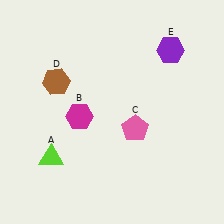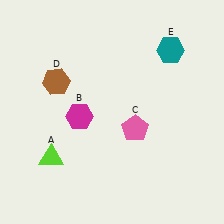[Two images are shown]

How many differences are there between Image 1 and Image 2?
There is 1 difference between the two images.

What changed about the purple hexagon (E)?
In Image 1, E is purple. In Image 2, it changed to teal.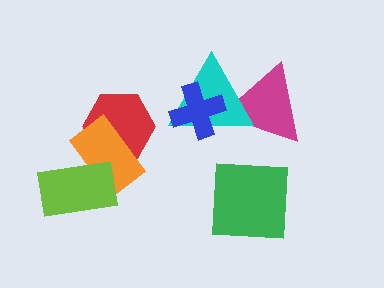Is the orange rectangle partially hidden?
Yes, it is partially covered by another shape.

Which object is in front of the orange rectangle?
The lime rectangle is in front of the orange rectangle.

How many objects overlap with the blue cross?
1 object overlaps with the blue cross.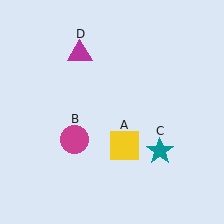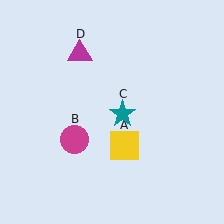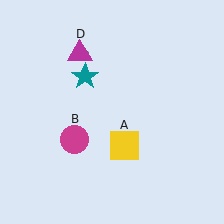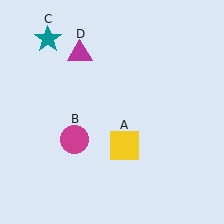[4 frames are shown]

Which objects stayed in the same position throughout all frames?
Yellow square (object A) and magenta circle (object B) and magenta triangle (object D) remained stationary.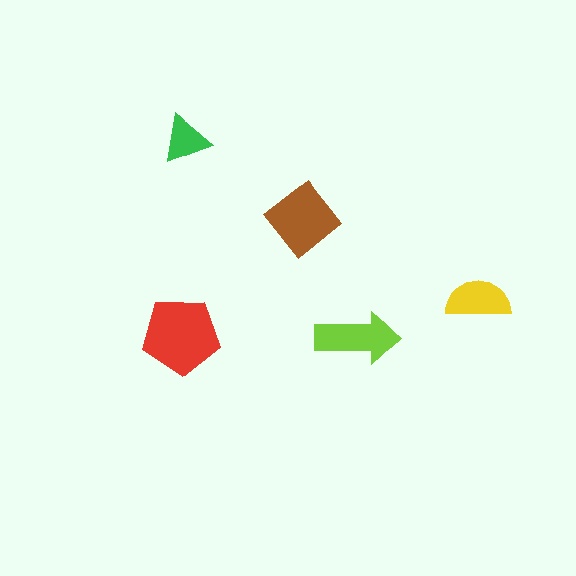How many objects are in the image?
There are 5 objects in the image.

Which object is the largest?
The red pentagon.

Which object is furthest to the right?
The yellow semicircle is rightmost.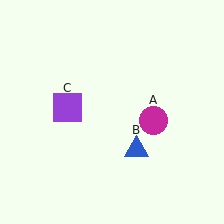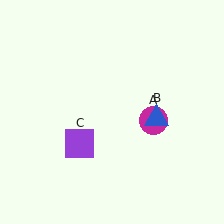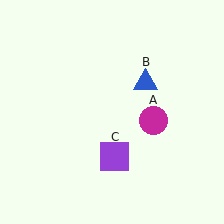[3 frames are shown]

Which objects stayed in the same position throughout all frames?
Magenta circle (object A) remained stationary.